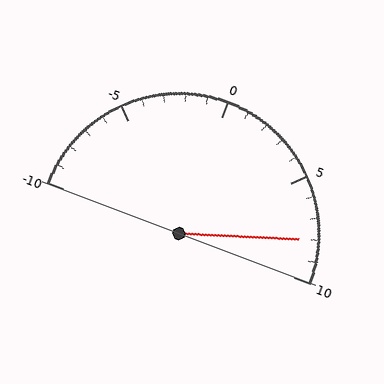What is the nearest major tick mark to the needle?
The nearest major tick mark is 10.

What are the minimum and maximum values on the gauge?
The gauge ranges from -10 to 10.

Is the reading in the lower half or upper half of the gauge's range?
The reading is in the upper half of the range (-10 to 10).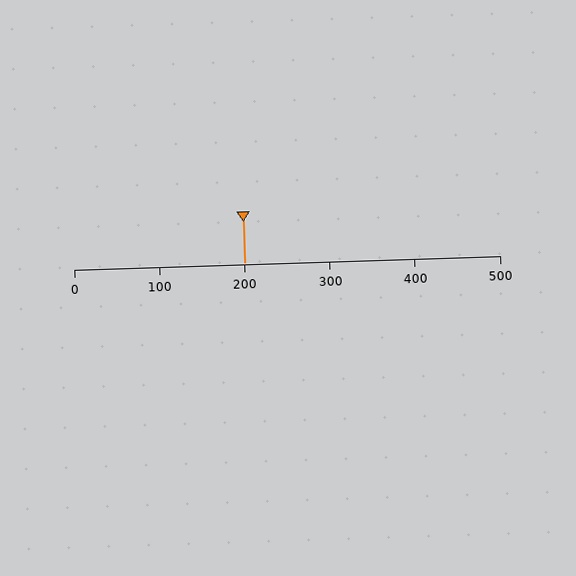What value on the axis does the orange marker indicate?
The marker indicates approximately 200.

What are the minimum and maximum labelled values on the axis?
The axis runs from 0 to 500.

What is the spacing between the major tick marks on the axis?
The major ticks are spaced 100 apart.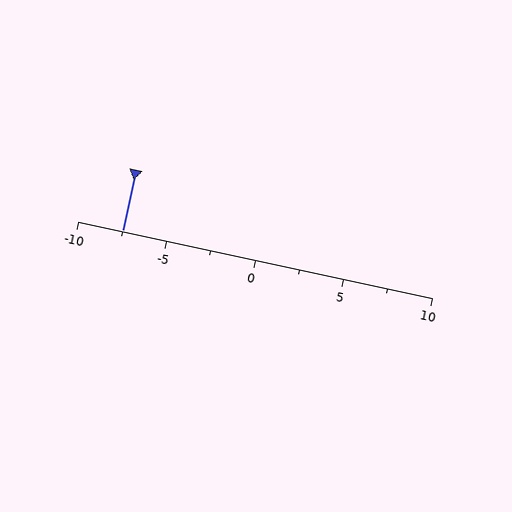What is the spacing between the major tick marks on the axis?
The major ticks are spaced 5 apart.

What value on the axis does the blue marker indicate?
The marker indicates approximately -7.5.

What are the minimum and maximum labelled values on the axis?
The axis runs from -10 to 10.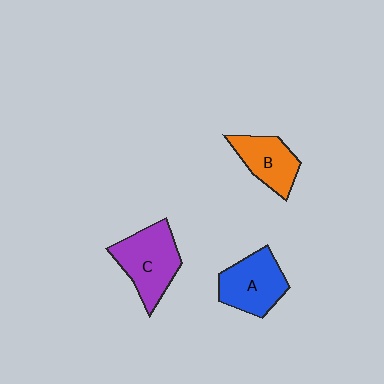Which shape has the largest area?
Shape C (purple).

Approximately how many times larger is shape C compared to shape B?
Approximately 1.4 times.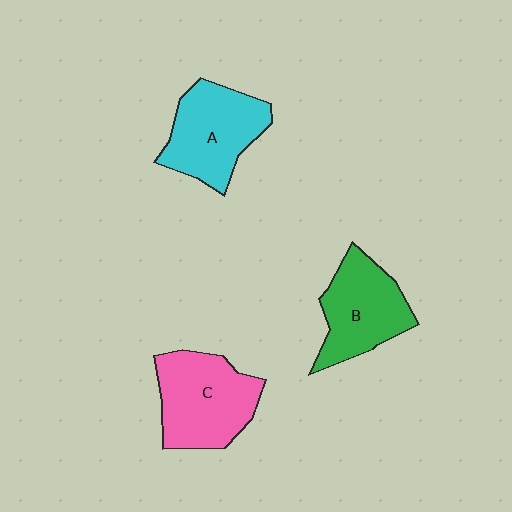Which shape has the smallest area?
Shape B (green).